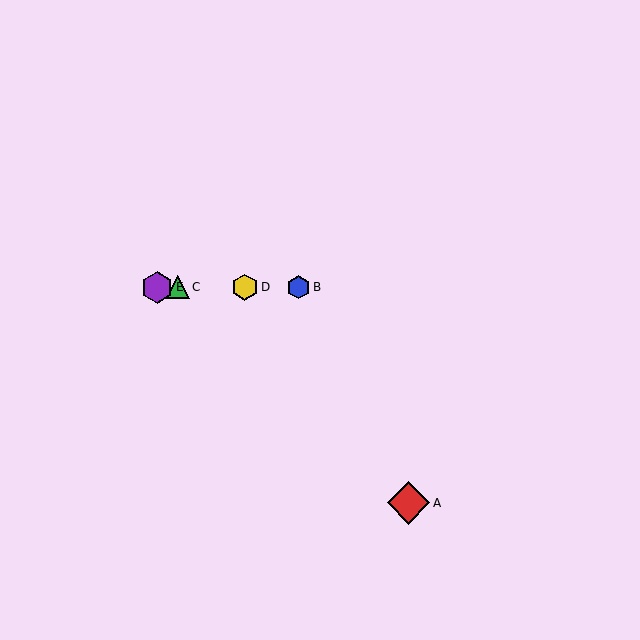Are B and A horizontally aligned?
No, B is at y≈287 and A is at y≈503.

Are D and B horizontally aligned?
Yes, both are at y≈287.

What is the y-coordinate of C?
Object C is at y≈287.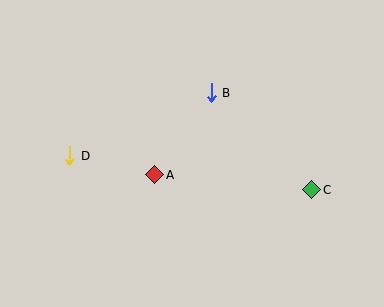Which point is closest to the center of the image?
Point A at (155, 175) is closest to the center.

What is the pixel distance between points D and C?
The distance between D and C is 244 pixels.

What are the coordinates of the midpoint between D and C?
The midpoint between D and C is at (191, 173).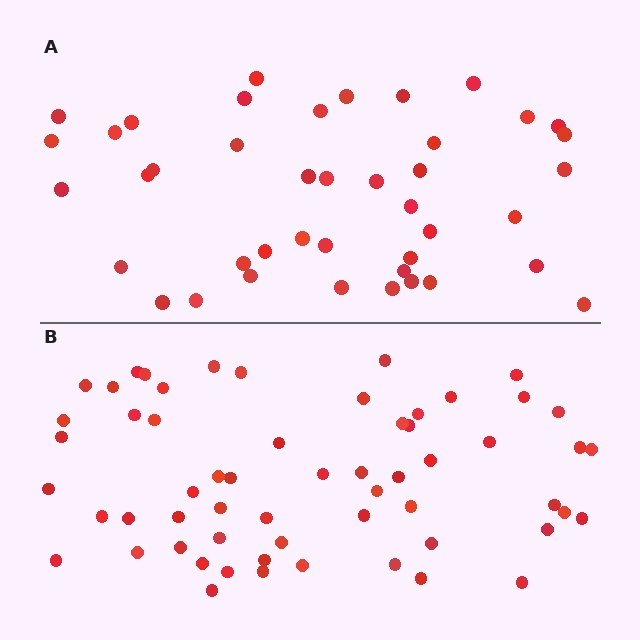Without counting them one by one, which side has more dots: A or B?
Region B (the bottom region) has more dots.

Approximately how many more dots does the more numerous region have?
Region B has approximately 15 more dots than region A.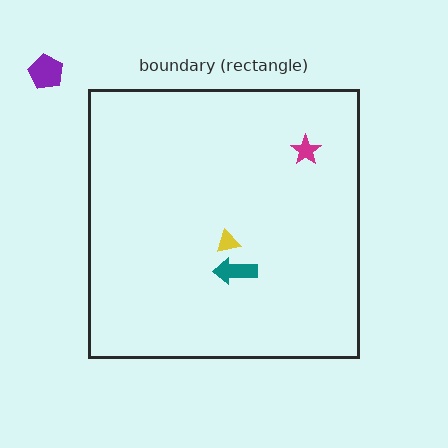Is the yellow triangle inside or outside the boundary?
Inside.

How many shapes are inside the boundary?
3 inside, 1 outside.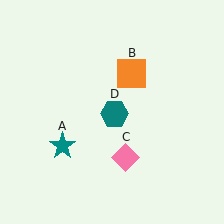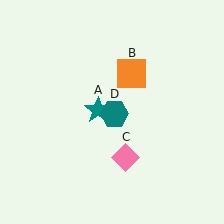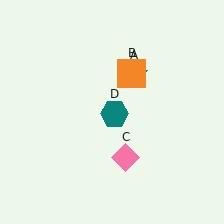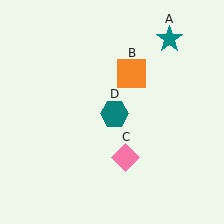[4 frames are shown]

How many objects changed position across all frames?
1 object changed position: teal star (object A).